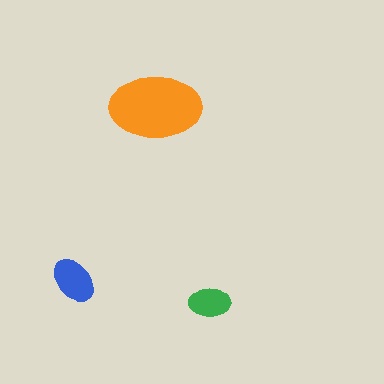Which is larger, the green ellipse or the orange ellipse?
The orange one.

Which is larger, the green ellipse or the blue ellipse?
The blue one.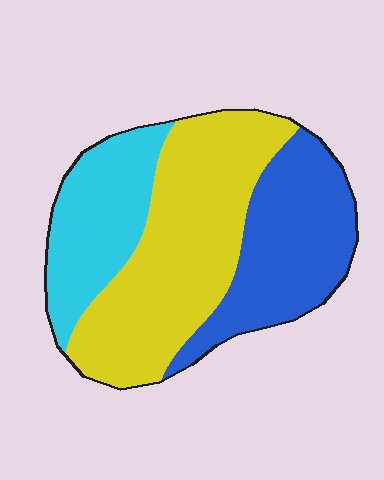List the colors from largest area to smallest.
From largest to smallest: yellow, blue, cyan.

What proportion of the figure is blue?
Blue takes up about one third (1/3) of the figure.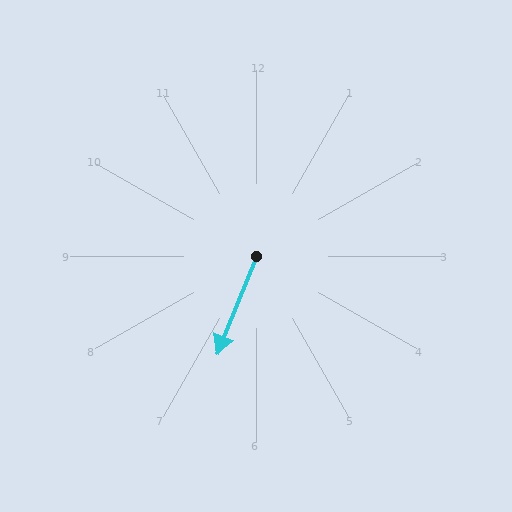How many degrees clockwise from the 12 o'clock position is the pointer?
Approximately 202 degrees.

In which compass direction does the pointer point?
South.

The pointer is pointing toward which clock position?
Roughly 7 o'clock.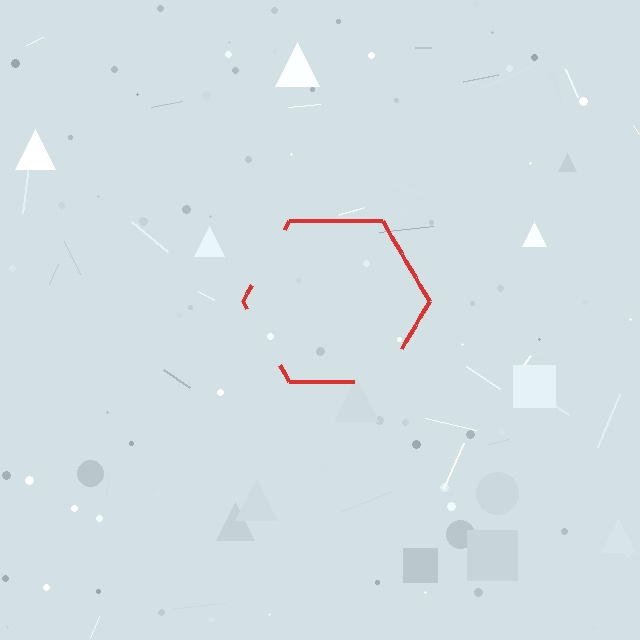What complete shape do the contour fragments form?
The contour fragments form a hexagon.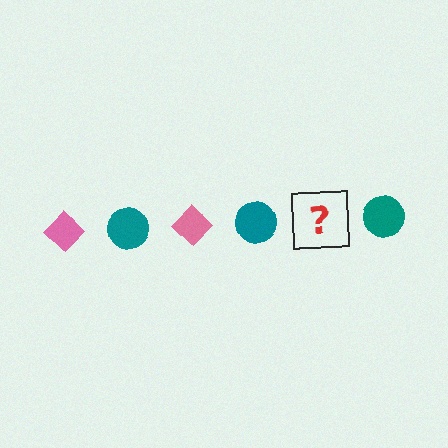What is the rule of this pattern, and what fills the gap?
The rule is that the pattern alternates between pink diamond and teal circle. The gap should be filled with a pink diamond.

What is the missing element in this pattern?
The missing element is a pink diamond.